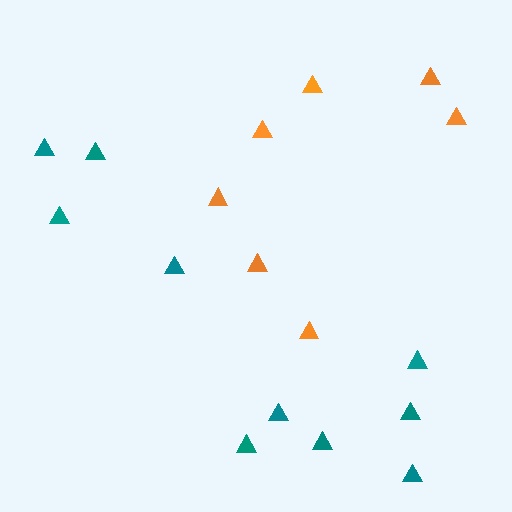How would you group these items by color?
There are 2 groups: one group of teal triangles (10) and one group of orange triangles (7).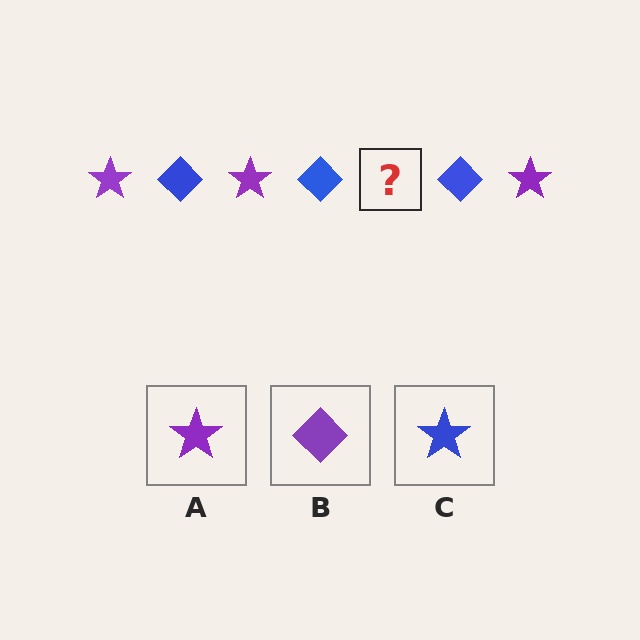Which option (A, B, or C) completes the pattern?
A.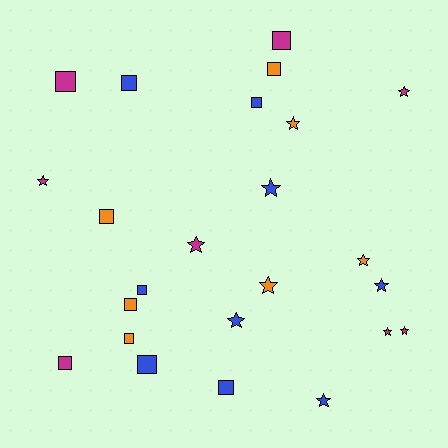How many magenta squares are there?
There are 3 magenta squares.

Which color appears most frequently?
Blue, with 9 objects.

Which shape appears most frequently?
Star, with 12 objects.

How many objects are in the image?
There are 24 objects.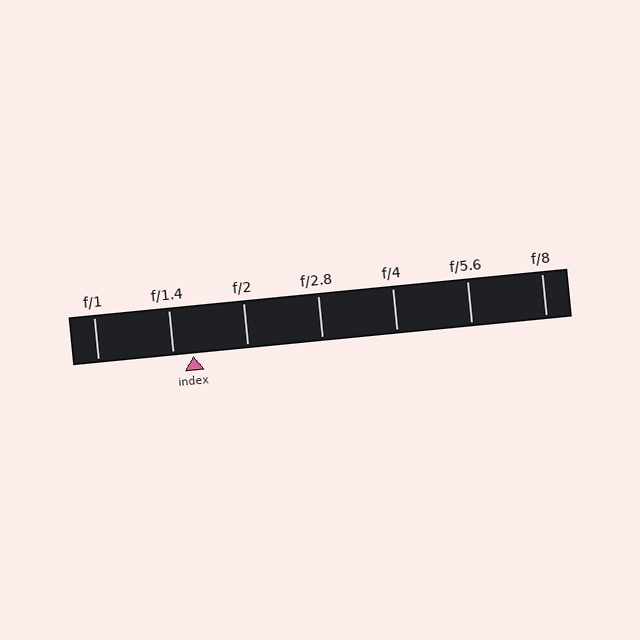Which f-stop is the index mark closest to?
The index mark is closest to f/1.4.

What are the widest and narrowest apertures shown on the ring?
The widest aperture shown is f/1 and the narrowest is f/8.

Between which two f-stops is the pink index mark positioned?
The index mark is between f/1.4 and f/2.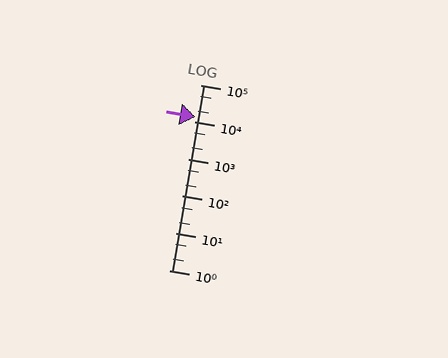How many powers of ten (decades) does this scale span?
The scale spans 5 decades, from 1 to 100000.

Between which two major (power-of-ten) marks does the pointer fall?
The pointer is between 10000 and 100000.